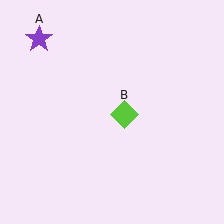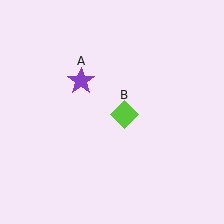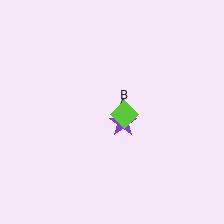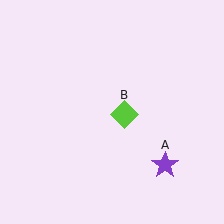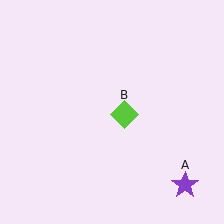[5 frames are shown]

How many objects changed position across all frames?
1 object changed position: purple star (object A).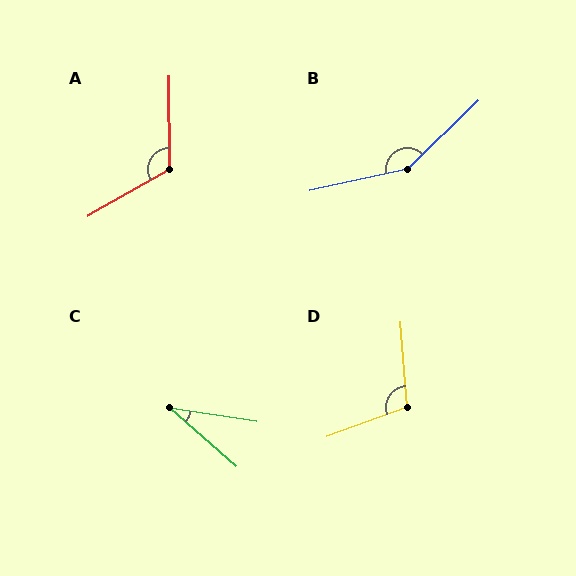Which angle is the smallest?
C, at approximately 32 degrees.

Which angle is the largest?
B, at approximately 148 degrees.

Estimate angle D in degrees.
Approximately 106 degrees.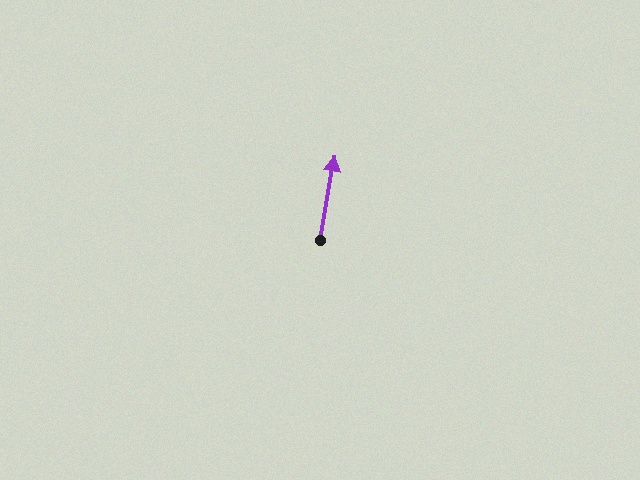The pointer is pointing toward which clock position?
Roughly 12 o'clock.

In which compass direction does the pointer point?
North.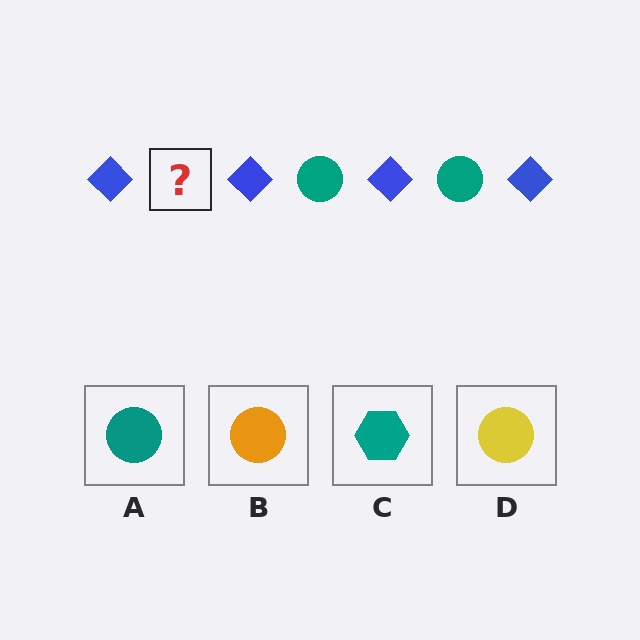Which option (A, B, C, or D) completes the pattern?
A.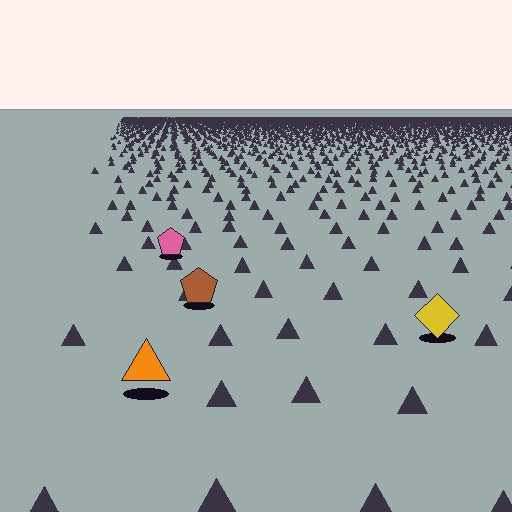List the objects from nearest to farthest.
From nearest to farthest: the orange triangle, the yellow diamond, the brown pentagon, the pink pentagon.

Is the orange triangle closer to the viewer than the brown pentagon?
Yes. The orange triangle is closer — you can tell from the texture gradient: the ground texture is coarser near it.